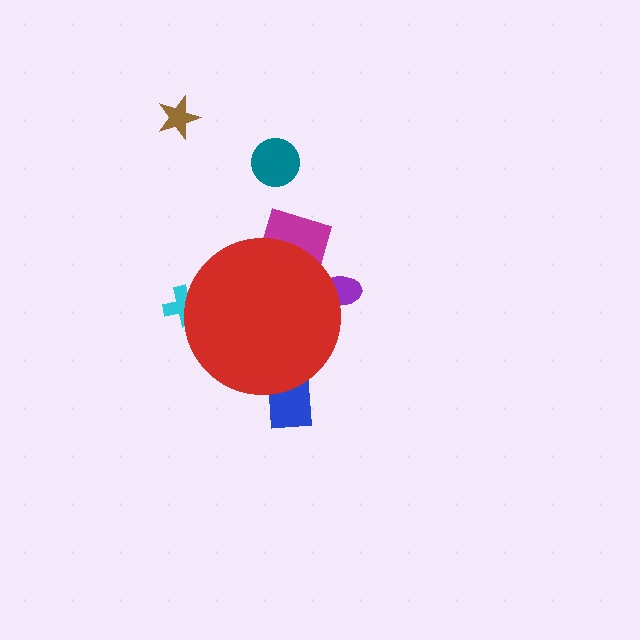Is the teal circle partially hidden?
No, the teal circle is fully visible.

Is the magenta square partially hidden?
Yes, the magenta square is partially hidden behind the red circle.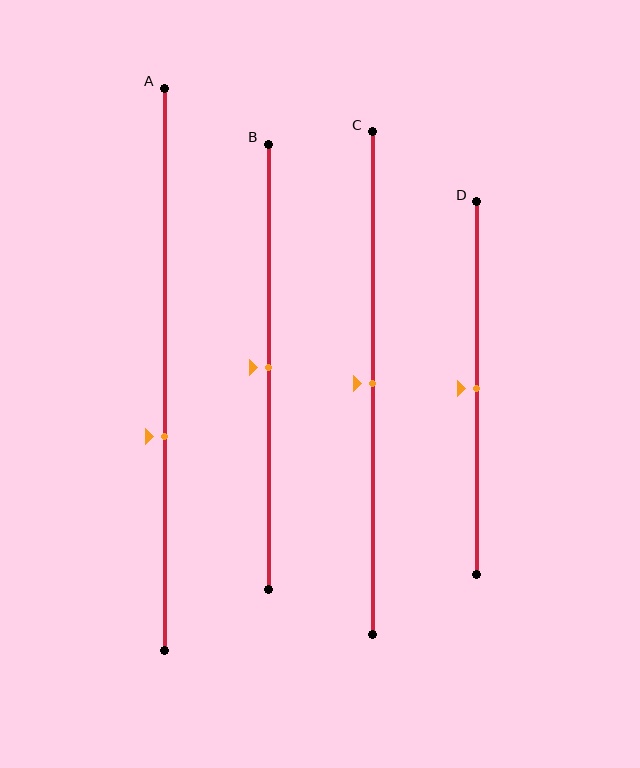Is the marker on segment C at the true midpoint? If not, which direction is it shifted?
Yes, the marker on segment C is at the true midpoint.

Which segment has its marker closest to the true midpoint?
Segment B has its marker closest to the true midpoint.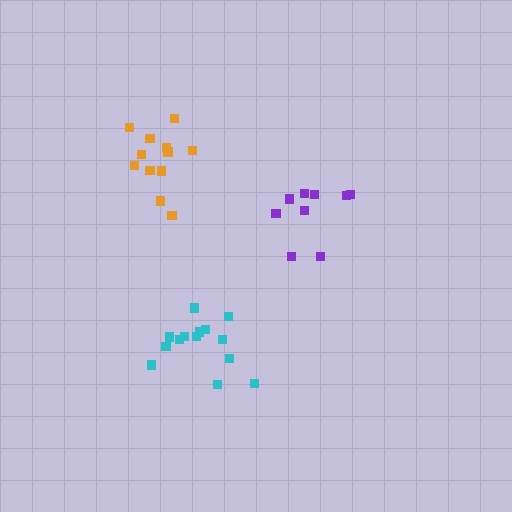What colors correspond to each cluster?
The clusters are colored: orange, purple, cyan.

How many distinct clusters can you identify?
There are 3 distinct clusters.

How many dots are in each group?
Group 1: 12 dots, Group 2: 9 dots, Group 3: 14 dots (35 total).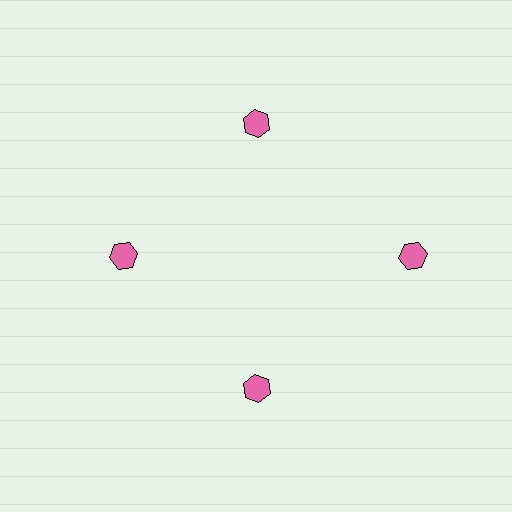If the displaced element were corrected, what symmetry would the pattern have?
It would have 4-fold rotational symmetry — the pattern would map onto itself every 90 degrees.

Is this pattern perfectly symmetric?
No. The 4 pink hexagons are arranged in a ring, but one element near the 3 o'clock position is pushed outward from the center, breaking the 4-fold rotational symmetry.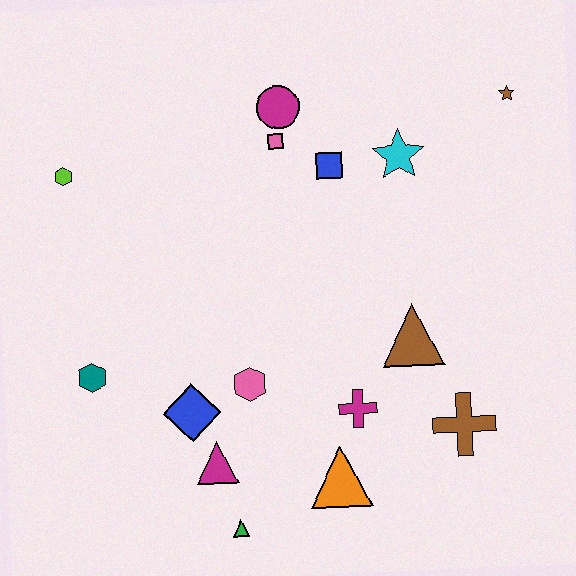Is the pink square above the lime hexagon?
Yes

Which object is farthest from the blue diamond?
The brown star is farthest from the blue diamond.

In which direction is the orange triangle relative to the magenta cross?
The orange triangle is below the magenta cross.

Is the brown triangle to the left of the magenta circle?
No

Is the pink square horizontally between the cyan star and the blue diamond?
Yes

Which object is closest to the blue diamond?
The magenta triangle is closest to the blue diamond.